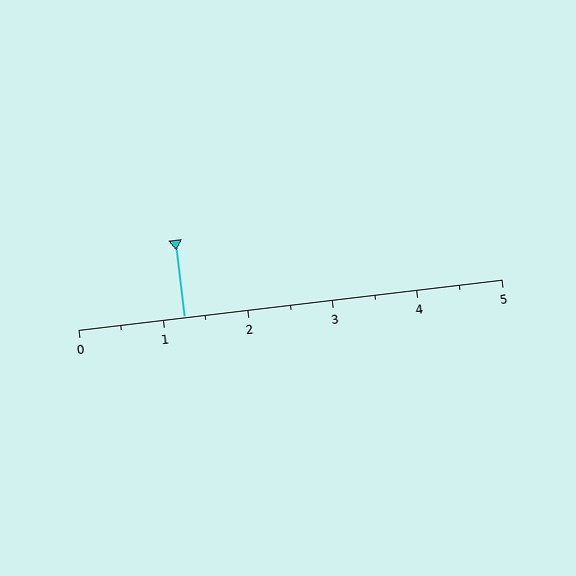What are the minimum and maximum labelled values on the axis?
The axis runs from 0 to 5.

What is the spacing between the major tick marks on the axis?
The major ticks are spaced 1 apart.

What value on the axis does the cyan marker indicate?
The marker indicates approximately 1.2.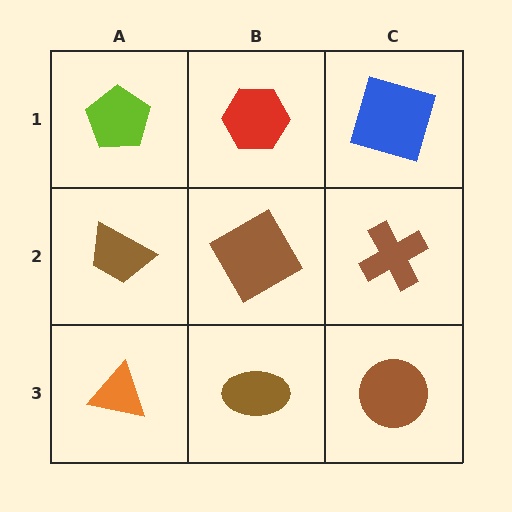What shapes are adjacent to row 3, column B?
A brown square (row 2, column B), an orange triangle (row 3, column A), a brown circle (row 3, column C).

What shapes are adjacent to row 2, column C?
A blue square (row 1, column C), a brown circle (row 3, column C), a brown square (row 2, column B).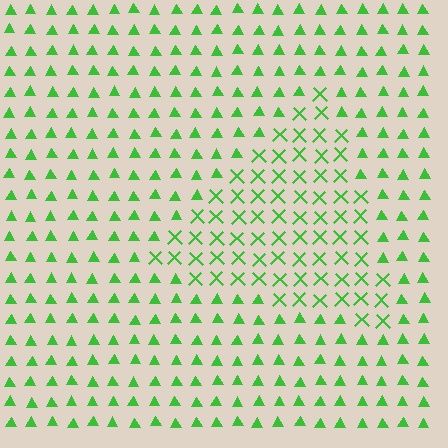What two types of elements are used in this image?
The image uses X marks inside the triangle region and triangles outside it.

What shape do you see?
I see a triangle.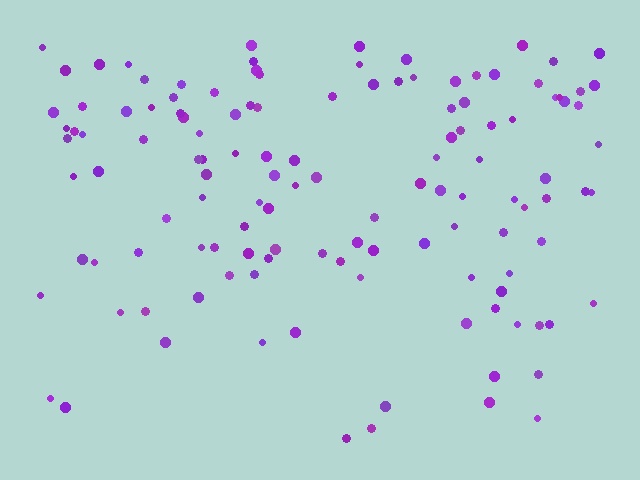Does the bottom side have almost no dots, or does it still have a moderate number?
Still a moderate number, just noticeably fewer than the top.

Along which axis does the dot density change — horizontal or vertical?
Vertical.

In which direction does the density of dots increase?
From bottom to top, with the top side densest.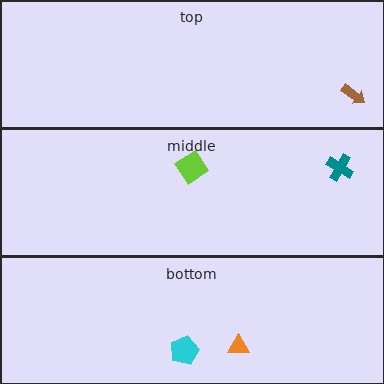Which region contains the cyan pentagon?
The bottom region.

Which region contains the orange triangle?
The bottom region.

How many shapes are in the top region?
1.